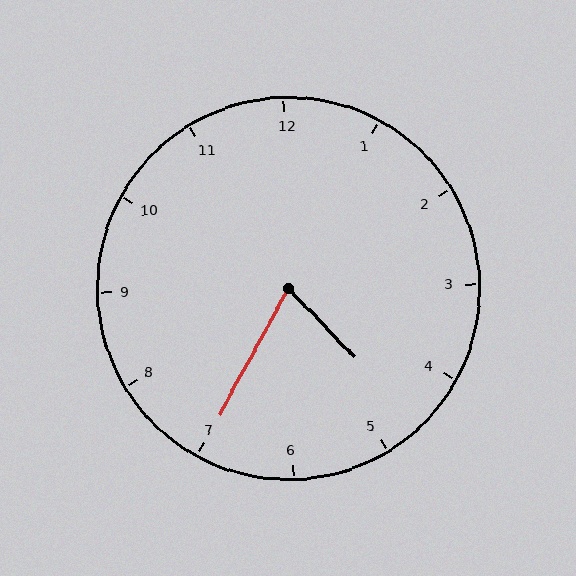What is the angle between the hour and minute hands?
Approximately 72 degrees.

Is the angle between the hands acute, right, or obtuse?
It is acute.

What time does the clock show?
4:35.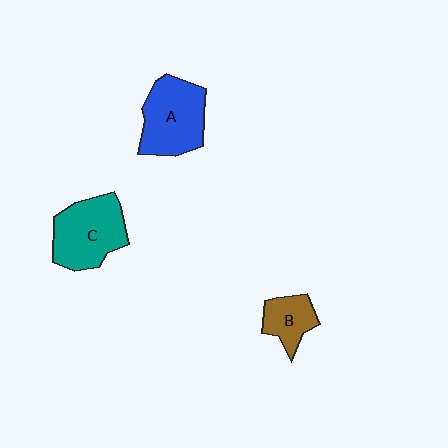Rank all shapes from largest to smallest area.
From largest to smallest: C (teal), A (blue), B (brown).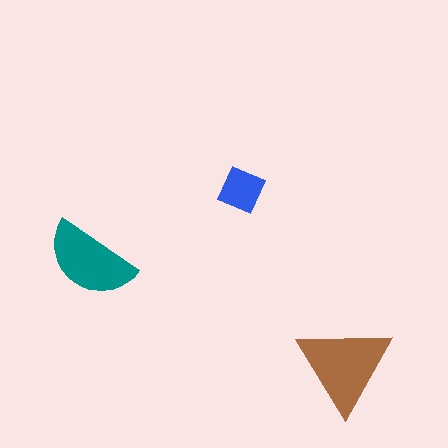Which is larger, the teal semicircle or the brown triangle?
The brown triangle.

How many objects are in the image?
There are 3 objects in the image.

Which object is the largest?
The brown triangle.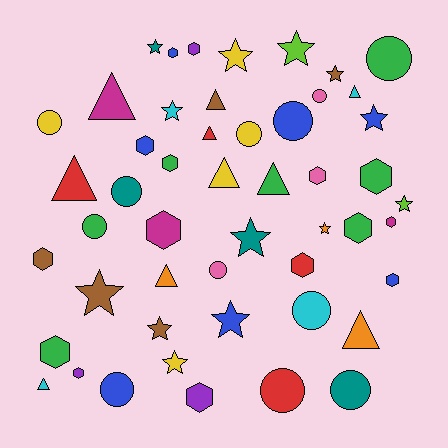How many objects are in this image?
There are 50 objects.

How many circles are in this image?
There are 12 circles.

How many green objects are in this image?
There are 7 green objects.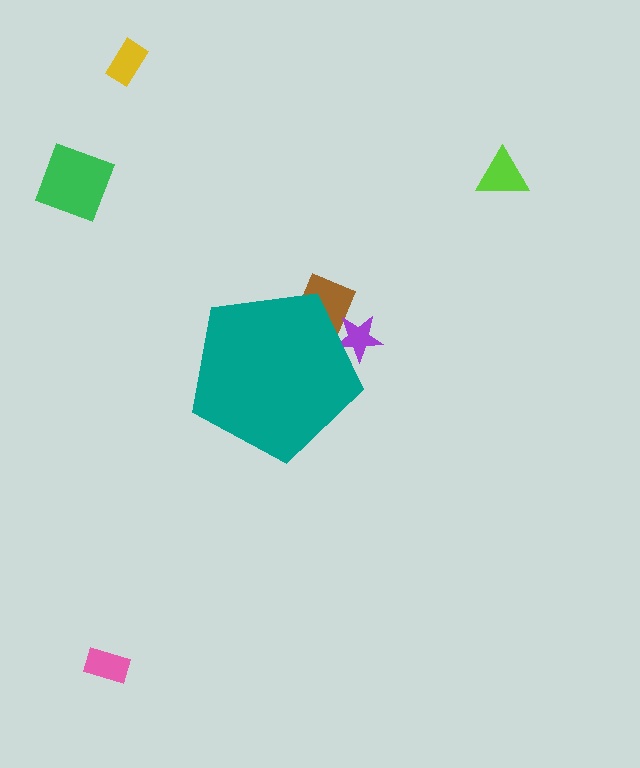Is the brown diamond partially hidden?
Yes, the brown diamond is partially hidden behind the teal pentagon.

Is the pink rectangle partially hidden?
No, the pink rectangle is fully visible.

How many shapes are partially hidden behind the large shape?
2 shapes are partially hidden.